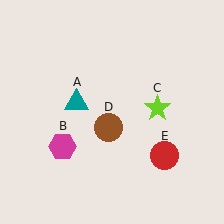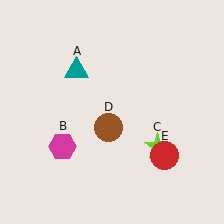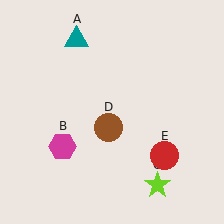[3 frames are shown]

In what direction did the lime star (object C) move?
The lime star (object C) moved down.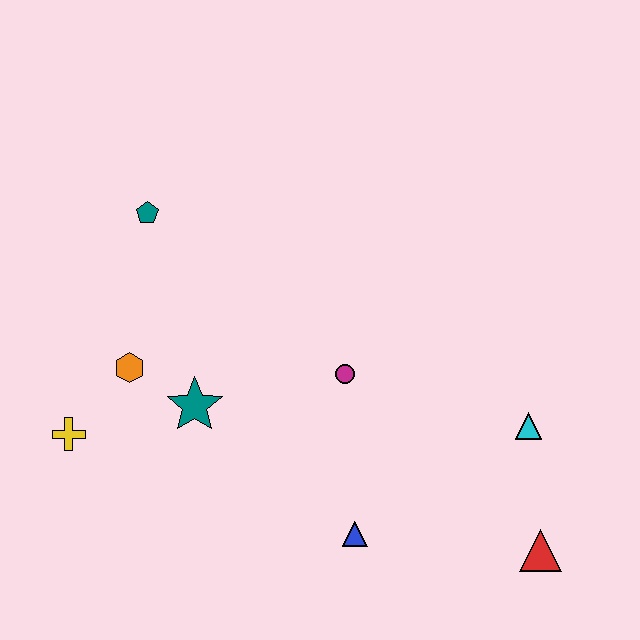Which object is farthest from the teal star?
The red triangle is farthest from the teal star.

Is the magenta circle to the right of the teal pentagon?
Yes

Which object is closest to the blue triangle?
The magenta circle is closest to the blue triangle.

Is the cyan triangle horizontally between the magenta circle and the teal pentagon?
No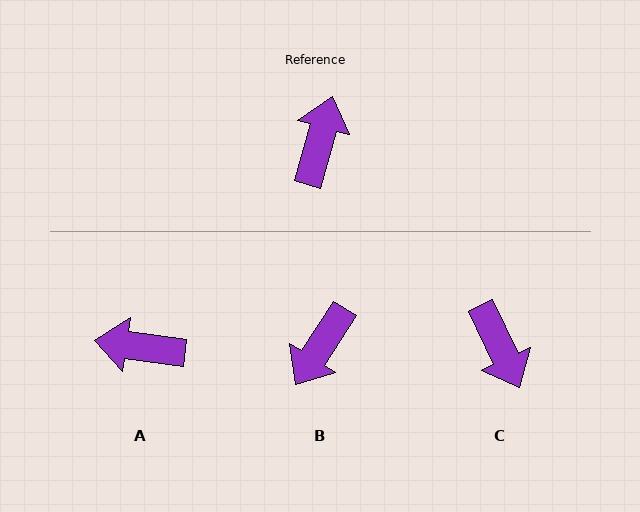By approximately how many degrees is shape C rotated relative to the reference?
Approximately 139 degrees clockwise.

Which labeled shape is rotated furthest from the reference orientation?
B, about 162 degrees away.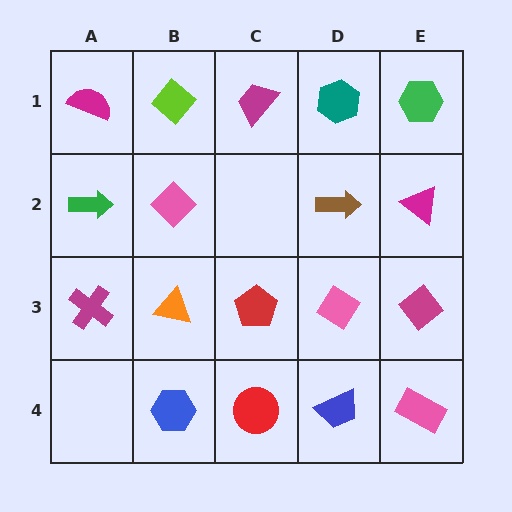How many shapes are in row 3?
5 shapes.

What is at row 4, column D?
A blue trapezoid.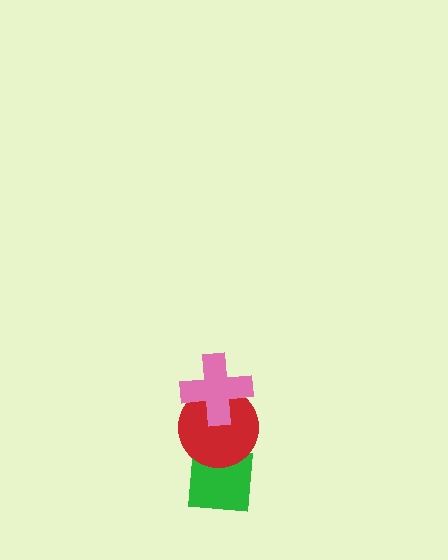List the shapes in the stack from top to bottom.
From top to bottom: the pink cross, the red circle, the green square.